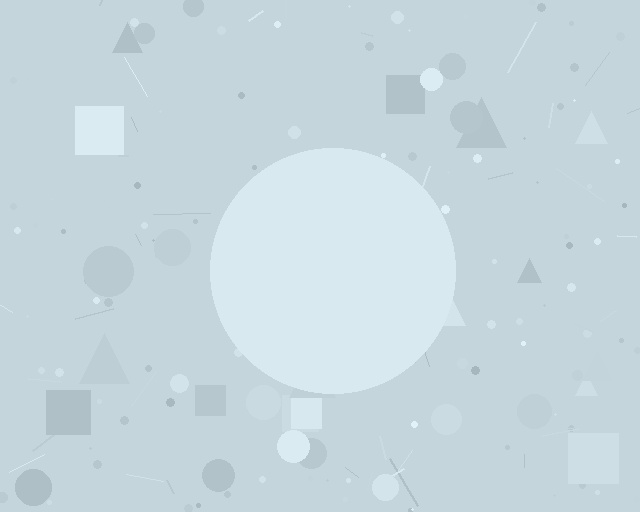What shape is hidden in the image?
A circle is hidden in the image.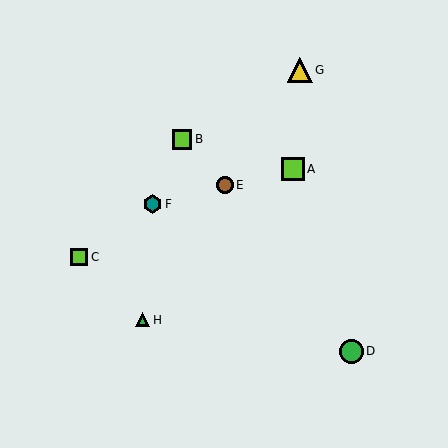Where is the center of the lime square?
The center of the lime square is at (79, 257).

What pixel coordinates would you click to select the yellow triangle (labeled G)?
Click at (300, 70) to select the yellow triangle G.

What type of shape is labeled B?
Shape B is a lime square.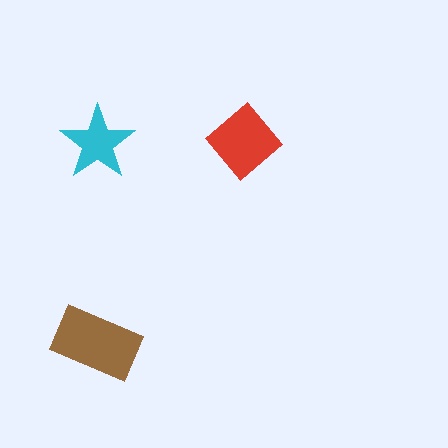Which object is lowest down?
The brown rectangle is bottommost.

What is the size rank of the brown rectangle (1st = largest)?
1st.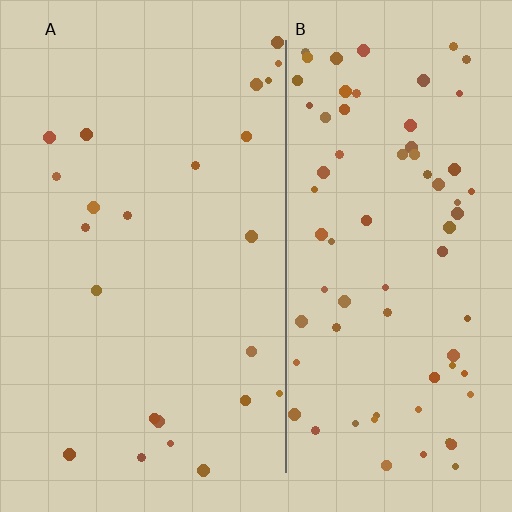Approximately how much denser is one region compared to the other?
Approximately 3.2× — region B over region A.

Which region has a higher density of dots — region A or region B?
B (the right).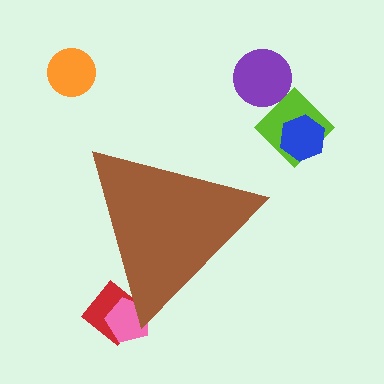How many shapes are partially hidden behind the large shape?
2 shapes are partially hidden.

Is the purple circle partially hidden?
No, the purple circle is fully visible.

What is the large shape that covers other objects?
A brown triangle.